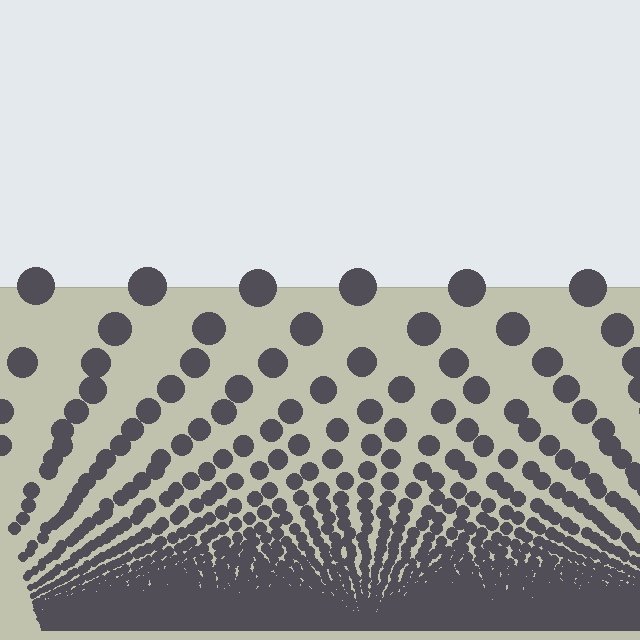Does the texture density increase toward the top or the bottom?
Density increases toward the bottom.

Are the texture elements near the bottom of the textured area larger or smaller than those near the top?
Smaller. The gradient is inverted — elements near the bottom are smaller and denser.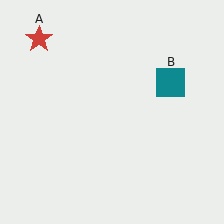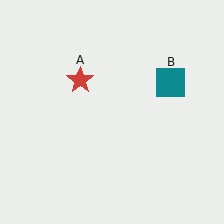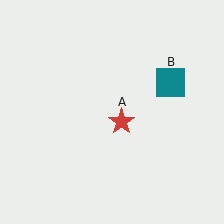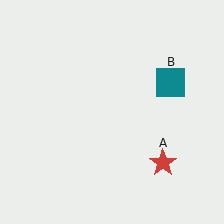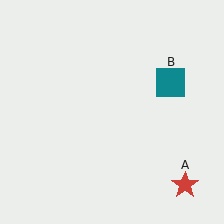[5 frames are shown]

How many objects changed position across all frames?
1 object changed position: red star (object A).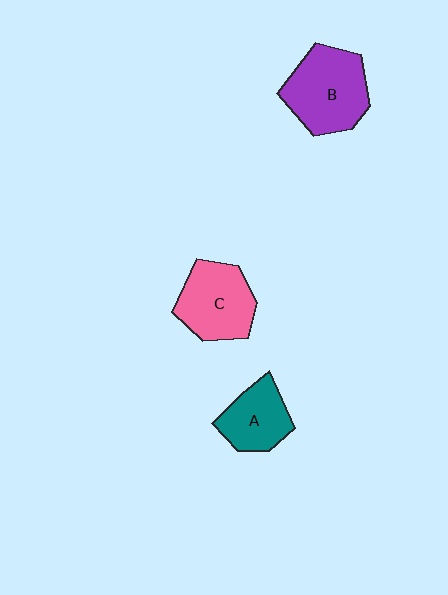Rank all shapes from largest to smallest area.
From largest to smallest: B (purple), C (pink), A (teal).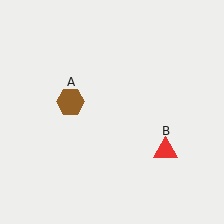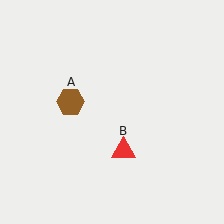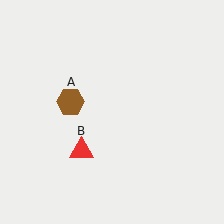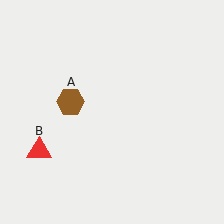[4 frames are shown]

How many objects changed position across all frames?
1 object changed position: red triangle (object B).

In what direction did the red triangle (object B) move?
The red triangle (object B) moved left.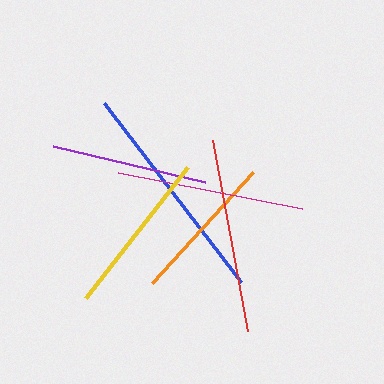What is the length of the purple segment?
The purple segment is approximately 156 pixels long.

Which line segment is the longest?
The blue line is the longest at approximately 225 pixels.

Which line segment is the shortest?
The orange line is the shortest at approximately 150 pixels.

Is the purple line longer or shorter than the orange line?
The purple line is longer than the orange line.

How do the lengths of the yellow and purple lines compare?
The yellow and purple lines are approximately the same length.